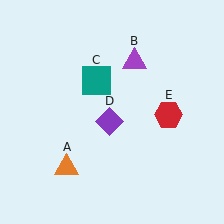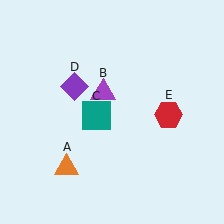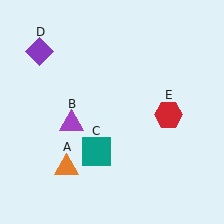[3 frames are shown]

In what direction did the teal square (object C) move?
The teal square (object C) moved down.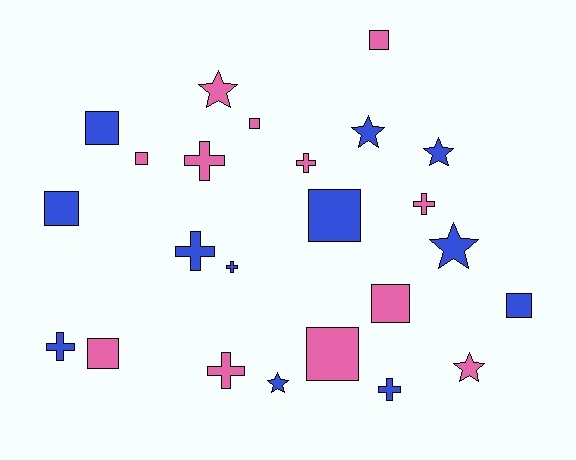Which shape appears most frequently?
Square, with 10 objects.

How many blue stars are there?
There are 4 blue stars.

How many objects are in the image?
There are 24 objects.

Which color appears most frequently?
Pink, with 12 objects.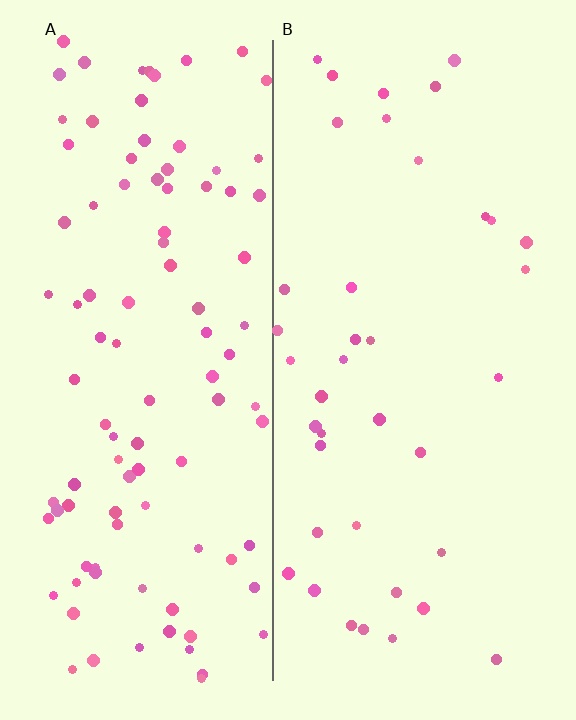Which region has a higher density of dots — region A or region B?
A (the left).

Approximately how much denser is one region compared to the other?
Approximately 2.6× — region A over region B.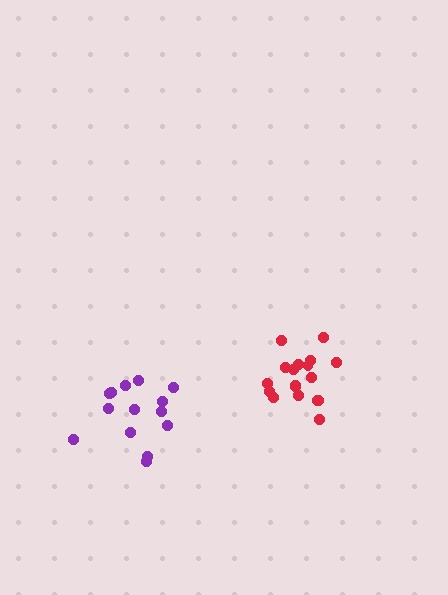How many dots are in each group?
Group 1: 18 dots, Group 2: 14 dots (32 total).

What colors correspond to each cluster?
The clusters are colored: red, purple.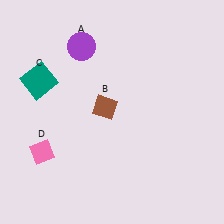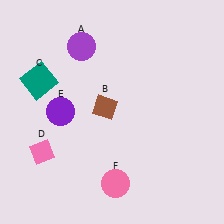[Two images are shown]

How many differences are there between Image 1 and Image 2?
There are 2 differences between the two images.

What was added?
A purple circle (E), a pink circle (F) were added in Image 2.